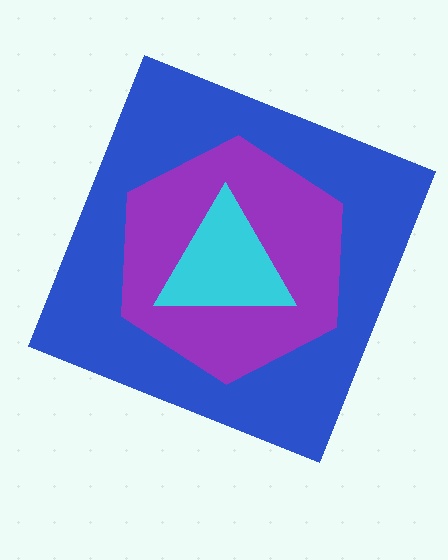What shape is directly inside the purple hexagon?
The cyan triangle.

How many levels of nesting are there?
3.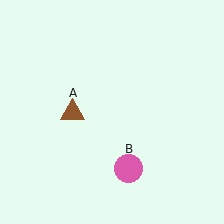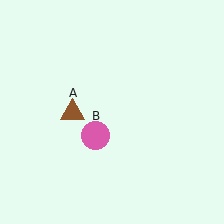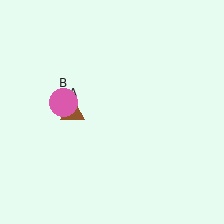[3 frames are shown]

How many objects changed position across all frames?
1 object changed position: pink circle (object B).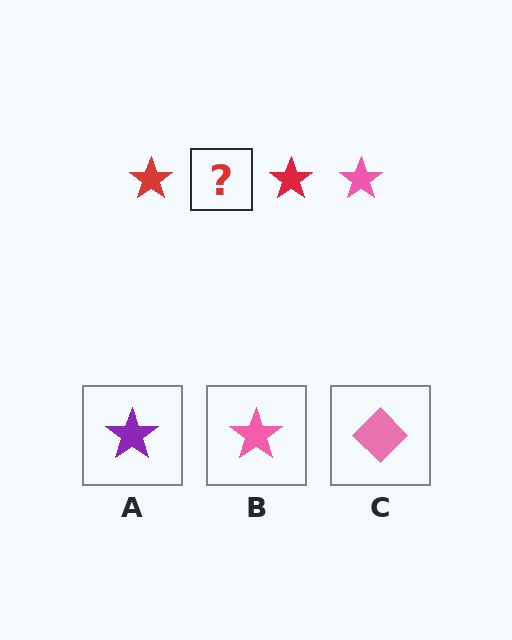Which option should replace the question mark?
Option B.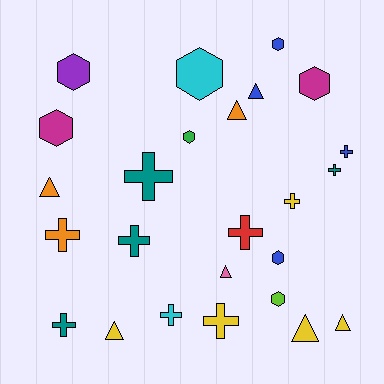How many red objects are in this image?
There is 1 red object.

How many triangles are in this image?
There are 7 triangles.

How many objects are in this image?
There are 25 objects.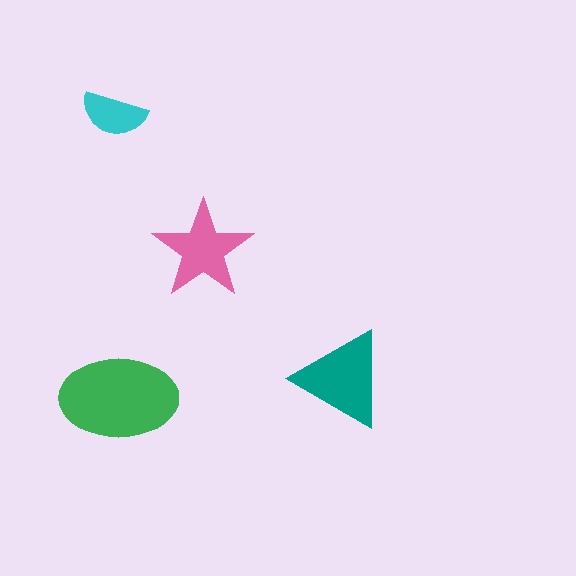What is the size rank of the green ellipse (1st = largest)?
1st.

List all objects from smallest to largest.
The cyan semicircle, the pink star, the teal triangle, the green ellipse.